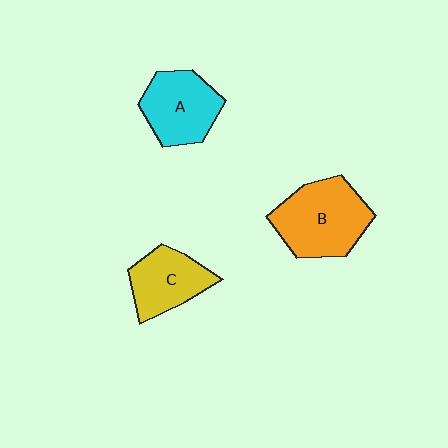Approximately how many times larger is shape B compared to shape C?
Approximately 1.4 times.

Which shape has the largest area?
Shape B (orange).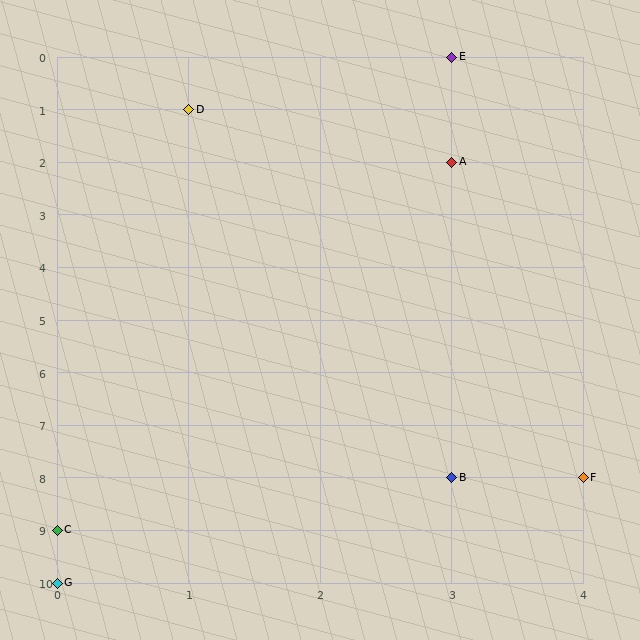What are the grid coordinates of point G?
Point G is at grid coordinates (0, 10).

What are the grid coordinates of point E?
Point E is at grid coordinates (3, 0).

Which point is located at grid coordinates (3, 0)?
Point E is at (3, 0).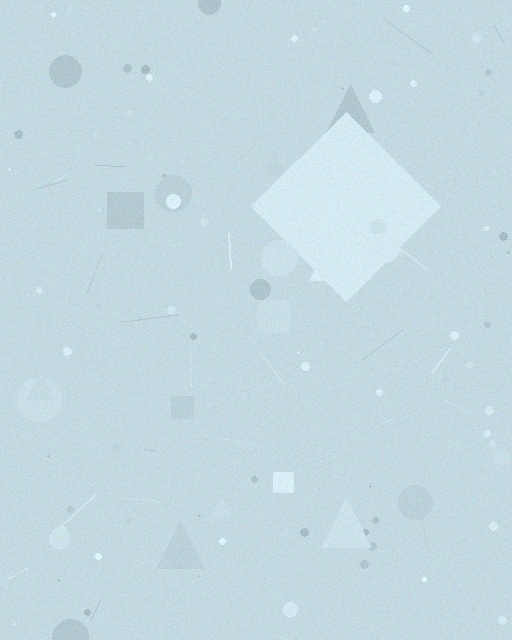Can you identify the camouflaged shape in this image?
The camouflaged shape is a diamond.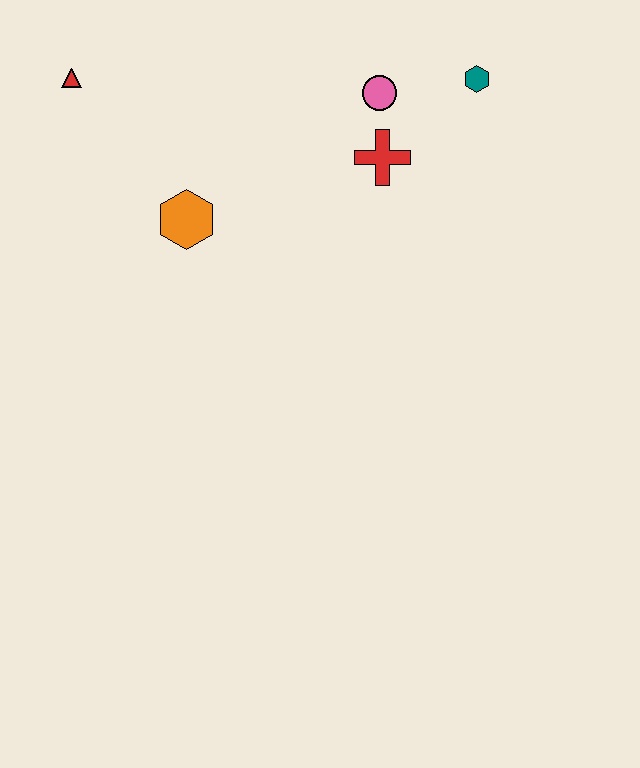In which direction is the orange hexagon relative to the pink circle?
The orange hexagon is to the left of the pink circle.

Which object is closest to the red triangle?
The orange hexagon is closest to the red triangle.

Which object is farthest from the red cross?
The red triangle is farthest from the red cross.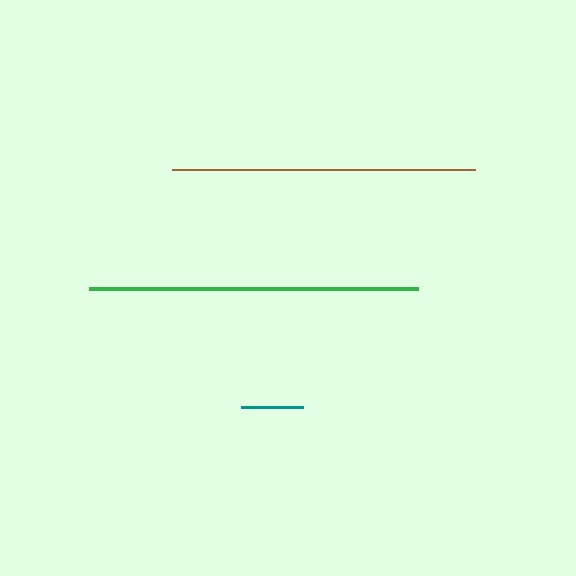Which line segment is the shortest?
The teal line is the shortest at approximately 61 pixels.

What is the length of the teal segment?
The teal segment is approximately 61 pixels long.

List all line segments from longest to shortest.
From longest to shortest: green, brown, teal.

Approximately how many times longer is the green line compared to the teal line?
The green line is approximately 5.4 times the length of the teal line.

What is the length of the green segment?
The green segment is approximately 329 pixels long.